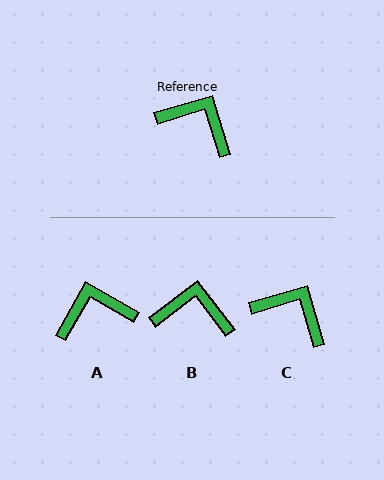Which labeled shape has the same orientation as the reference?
C.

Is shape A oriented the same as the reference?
No, it is off by about 44 degrees.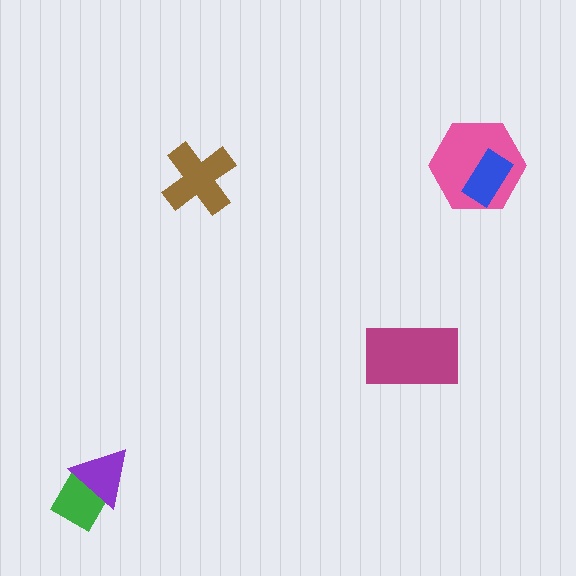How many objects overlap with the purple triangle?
1 object overlaps with the purple triangle.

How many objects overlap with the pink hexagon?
1 object overlaps with the pink hexagon.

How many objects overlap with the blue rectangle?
1 object overlaps with the blue rectangle.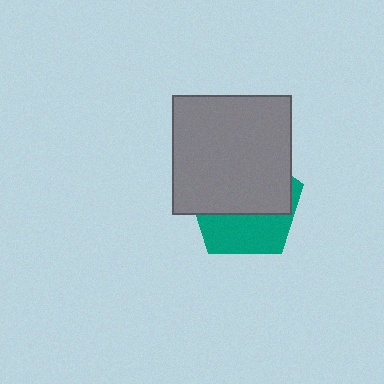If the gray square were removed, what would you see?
You would see the complete teal pentagon.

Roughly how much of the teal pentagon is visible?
A small part of it is visible (roughly 39%).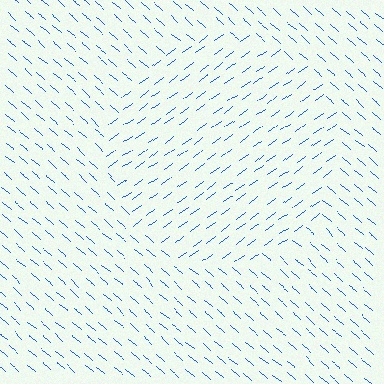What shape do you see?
I see a circle.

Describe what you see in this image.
The image is filled with small blue line segments. A circle region in the image has lines oriented differently from the surrounding lines, creating a visible texture boundary.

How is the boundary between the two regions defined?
The boundary is defined purely by a change in line orientation (approximately 77 degrees difference). All lines are the same color and thickness.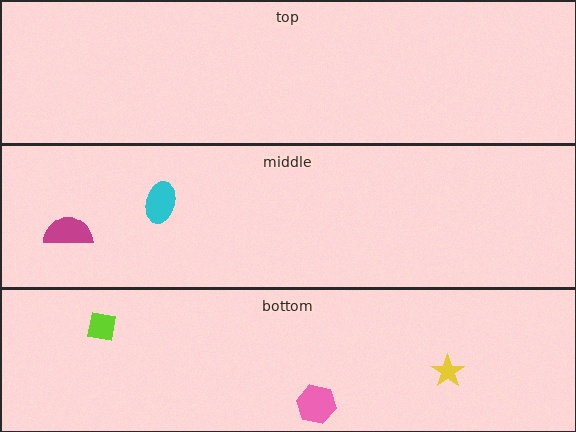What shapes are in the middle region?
The cyan ellipse, the magenta semicircle.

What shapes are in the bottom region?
The yellow star, the pink hexagon, the lime square.